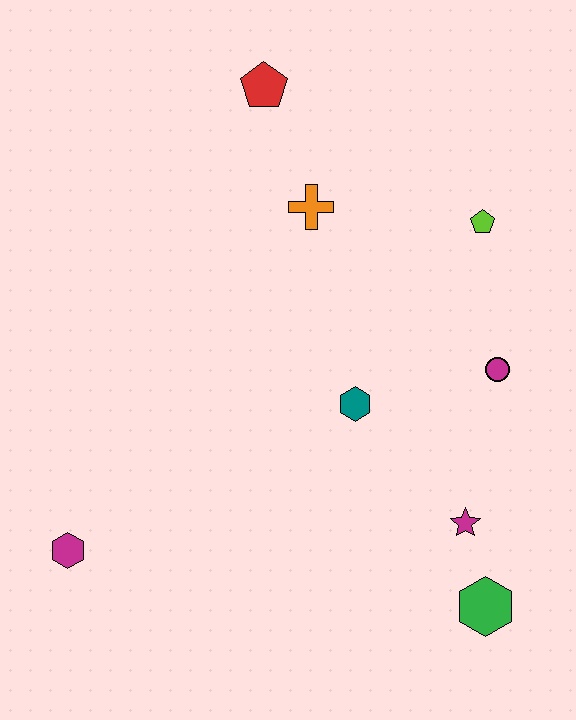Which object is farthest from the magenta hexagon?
The lime pentagon is farthest from the magenta hexagon.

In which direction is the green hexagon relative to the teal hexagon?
The green hexagon is below the teal hexagon.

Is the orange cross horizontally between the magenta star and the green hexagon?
No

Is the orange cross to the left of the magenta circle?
Yes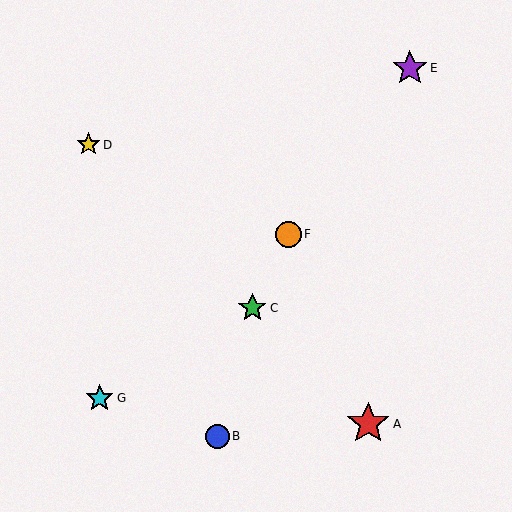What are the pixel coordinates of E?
Object E is at (410, 68).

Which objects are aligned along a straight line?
Objects A, C, D are aligned along a straight line.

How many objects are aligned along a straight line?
3 objects (A, C, D) are aligned along a straight line.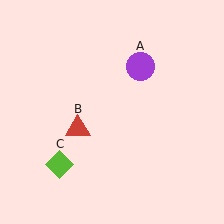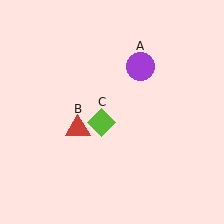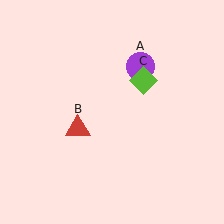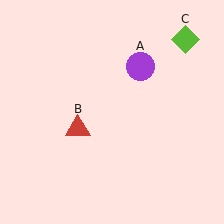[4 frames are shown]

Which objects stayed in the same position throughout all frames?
Purple circle (object A) and red triangle (object B) remained stationary.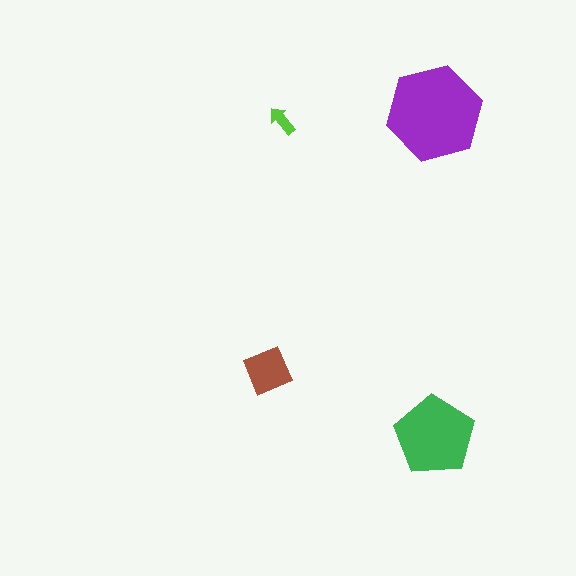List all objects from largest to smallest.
The purple hexagon, the green pentagon, the brown diamond, the lime arrow.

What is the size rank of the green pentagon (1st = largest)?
2nd.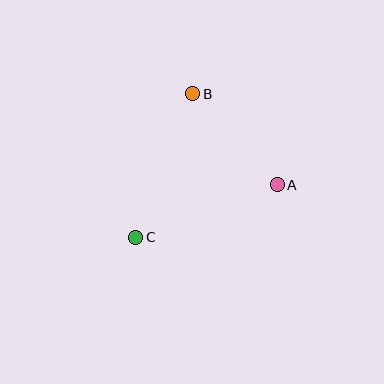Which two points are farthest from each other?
Points B and C are farthest from each other.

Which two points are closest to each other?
Points A and B are closest to each other.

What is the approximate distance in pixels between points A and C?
The distance between A and C is approximately 151 pixels.